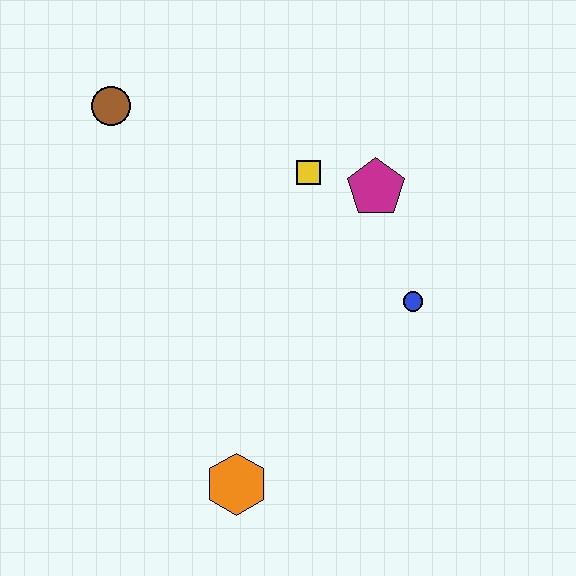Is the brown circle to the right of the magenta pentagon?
No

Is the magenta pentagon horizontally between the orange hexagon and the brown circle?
No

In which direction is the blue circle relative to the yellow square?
The blue circle is below the yellow square.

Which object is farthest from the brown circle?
The orange hexagon is farthest from the brown circle.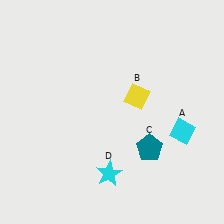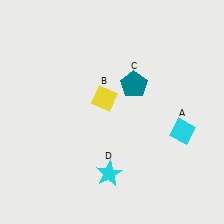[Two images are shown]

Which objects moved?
The objects that moved are: the yellow diamond (B), the teal pentagon (C).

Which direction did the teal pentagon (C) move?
The teal pentagon (C) moved up.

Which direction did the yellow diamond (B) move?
The yellow diamond (B) moved left.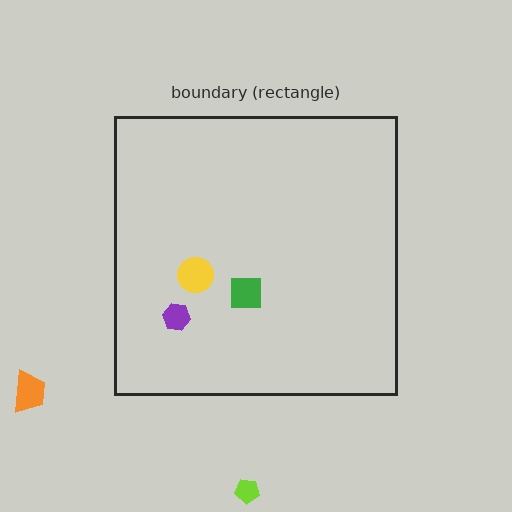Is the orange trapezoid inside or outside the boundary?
Outside.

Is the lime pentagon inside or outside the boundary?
Outside.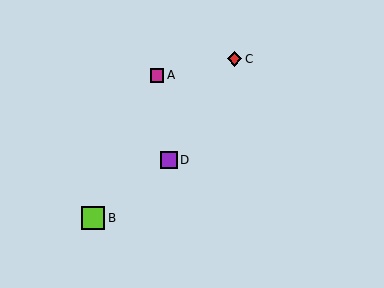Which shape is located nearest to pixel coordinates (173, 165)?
The purple square (labeled D) at (169, 160) is nearest to that location.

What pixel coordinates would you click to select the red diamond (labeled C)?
Click at (235, 59) to select the red diamond C.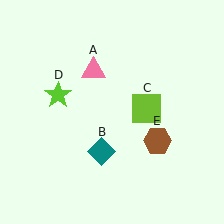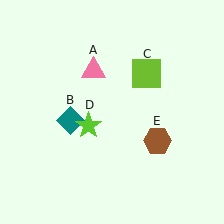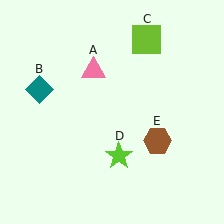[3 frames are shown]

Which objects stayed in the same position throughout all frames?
Pink triangle (object A) and brown hexagon (object E) remained stationary.